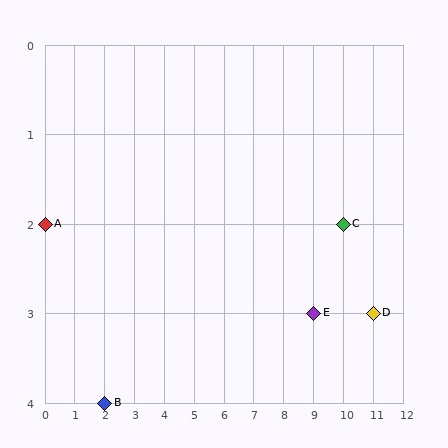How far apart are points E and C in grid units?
Points E and C are 1 column and 1 row apart (about 1.4 grid units diagonally).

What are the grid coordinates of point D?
Point D is at grid coordinates (11, 3).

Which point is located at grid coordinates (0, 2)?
Point A is at (0, 2).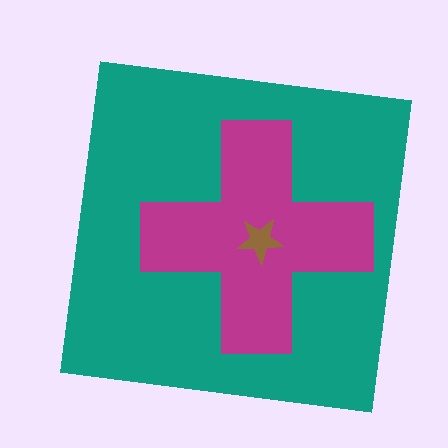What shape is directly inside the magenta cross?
The brown star.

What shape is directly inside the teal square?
The magenta cross.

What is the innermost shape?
The brown star.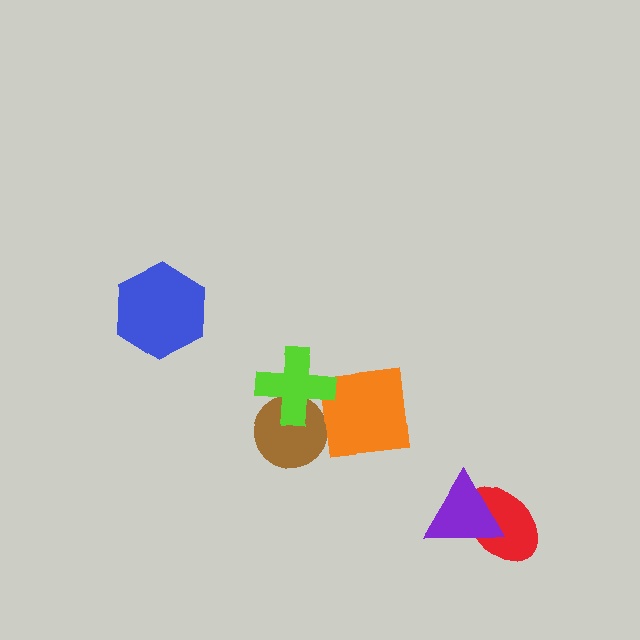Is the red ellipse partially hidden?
Yes, it is partially covered by another shape.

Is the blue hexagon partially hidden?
No, no other shape covers it.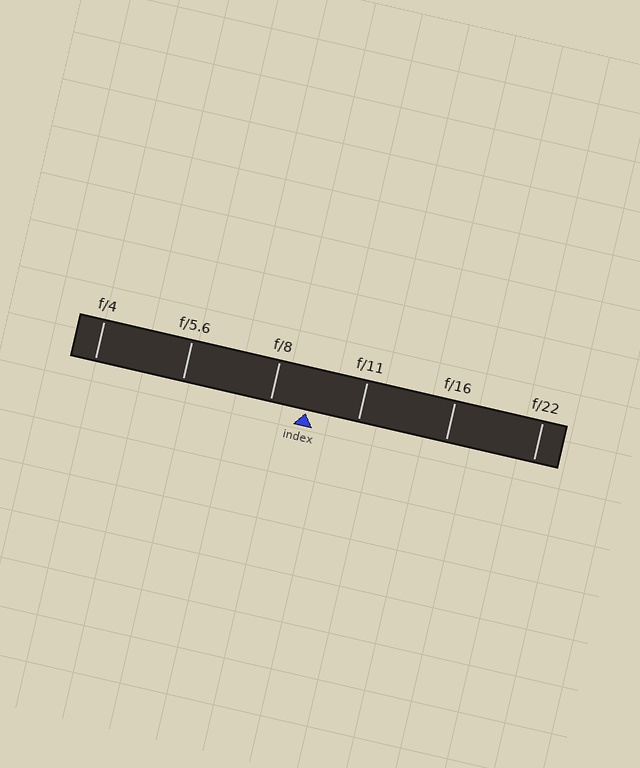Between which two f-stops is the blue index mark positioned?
The index mark is between f/8 and f/11.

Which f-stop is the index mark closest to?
The index mark is closest to f/8.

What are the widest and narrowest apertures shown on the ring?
The widest aperture shown is f/4 and the narrowest is f/22.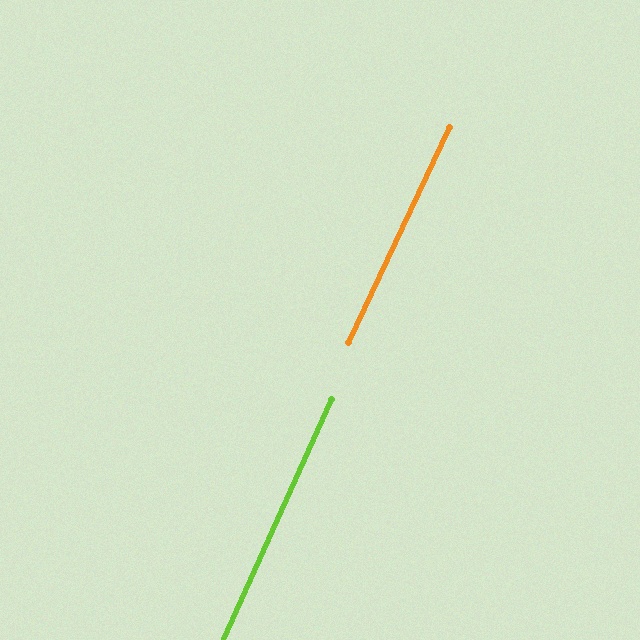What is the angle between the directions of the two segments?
Approximately 1 degree.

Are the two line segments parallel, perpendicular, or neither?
Parallel — their directions differ by only 0.9°.